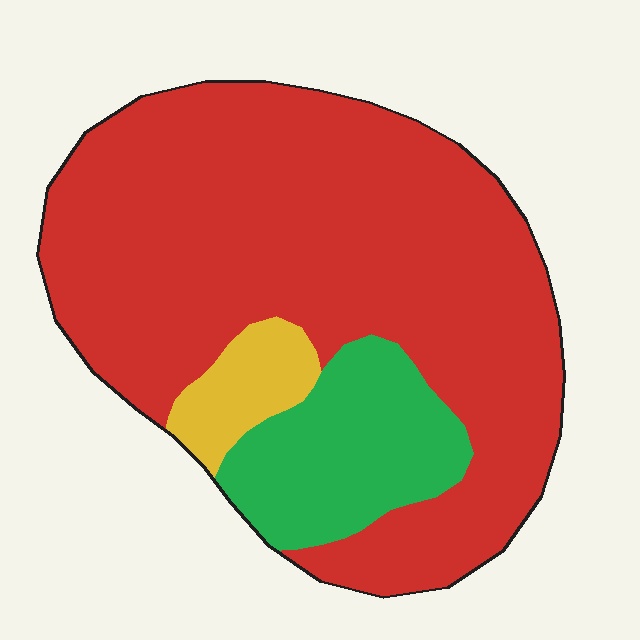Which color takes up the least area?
Yellow, at roughly 5%.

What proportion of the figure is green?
Green covers 17% of the figure.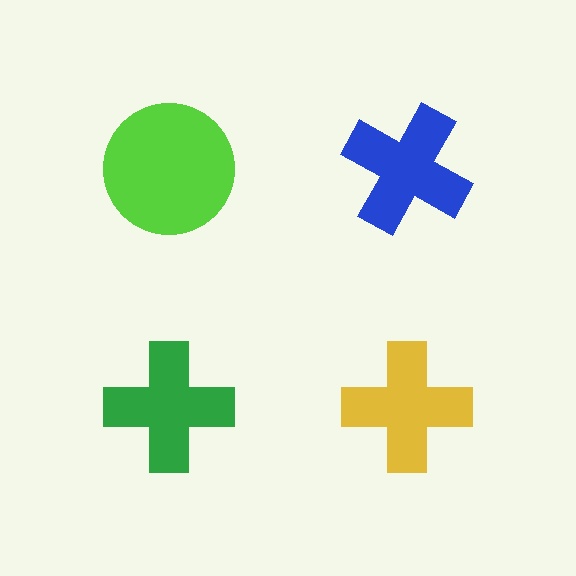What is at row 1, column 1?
A lime circle.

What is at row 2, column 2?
A yellow cross.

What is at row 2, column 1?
A green cross.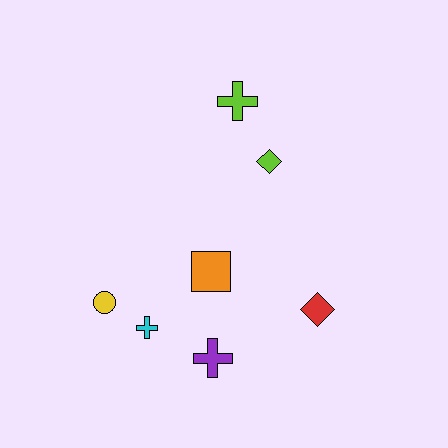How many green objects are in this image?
There are no green objects.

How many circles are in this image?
There is 1 circle.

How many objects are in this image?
There are 7 objects.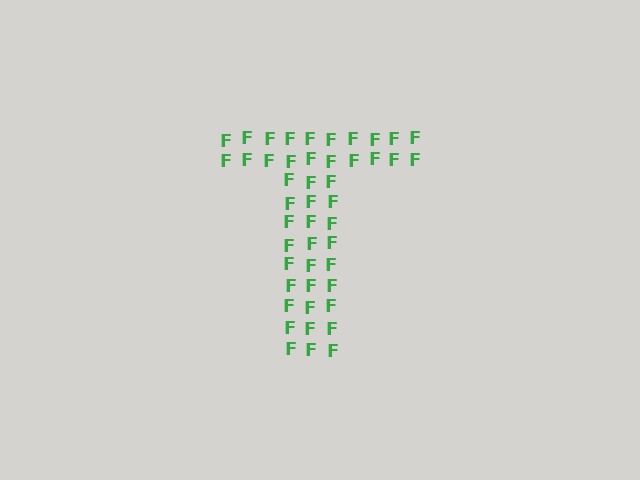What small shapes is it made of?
It is made of small letter F's.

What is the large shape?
The large shape is the letter T.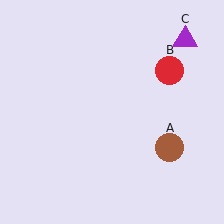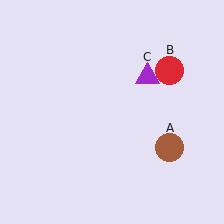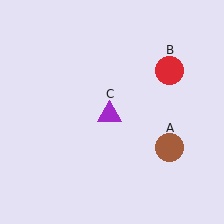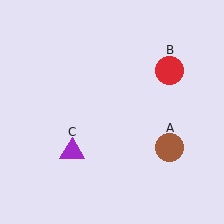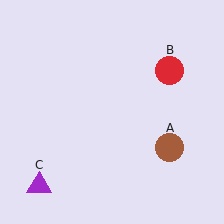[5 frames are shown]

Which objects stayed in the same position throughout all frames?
Brown circle (object A) and red circle (object B) remained stationary.